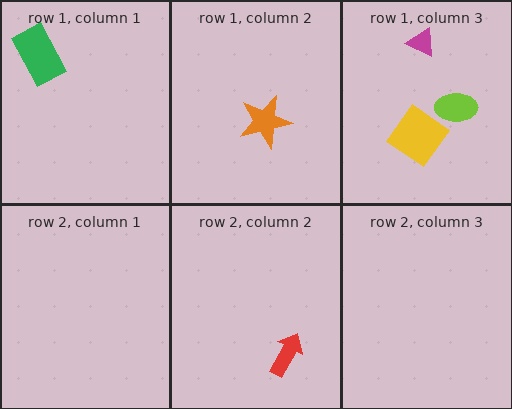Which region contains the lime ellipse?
The row 1, column 3 region.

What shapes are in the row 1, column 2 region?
The orange star.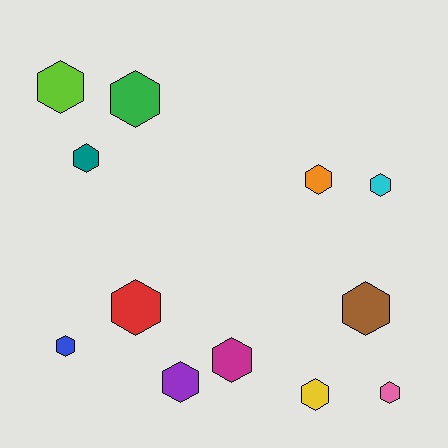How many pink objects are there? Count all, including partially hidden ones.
There is 1 pink object.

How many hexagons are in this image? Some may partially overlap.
There are 12 hexagons.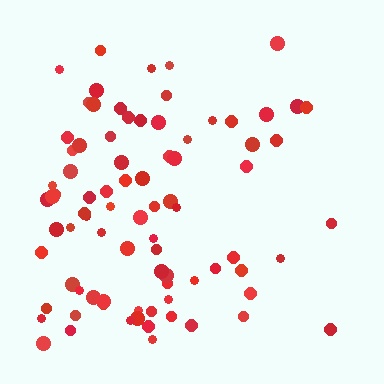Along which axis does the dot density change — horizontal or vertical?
Horizontal.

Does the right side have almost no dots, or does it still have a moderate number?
Still a moderate number, just noticeably fewer than the left.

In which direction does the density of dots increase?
From right to left, with the left side densest.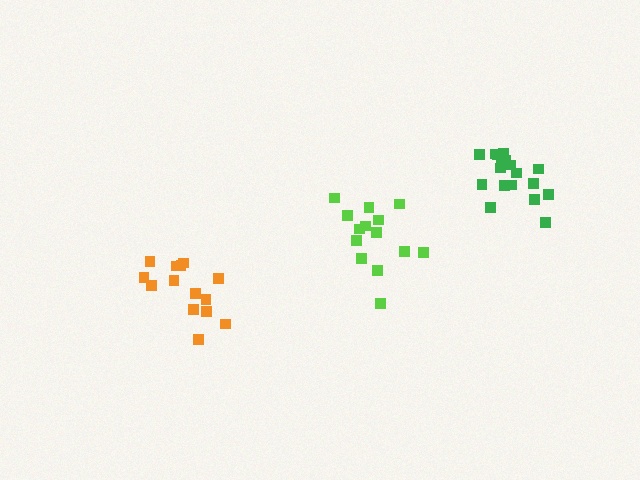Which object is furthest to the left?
The orange cluster is leftmost.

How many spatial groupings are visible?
There are 3 spatial groupings.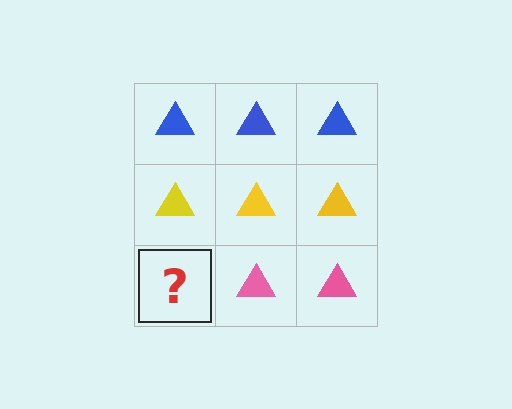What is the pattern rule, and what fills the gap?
The rule is that each row has a consistent color. The gap should be filled with a pink triangle.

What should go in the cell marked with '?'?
The missing cell should contain a pink triangle.